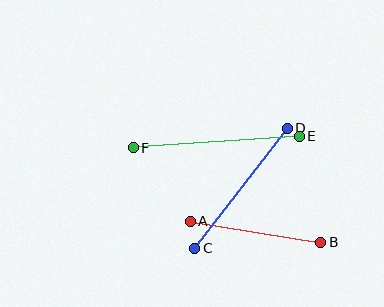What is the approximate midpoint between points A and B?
The midpoint is at approximately (255, 232) pixels.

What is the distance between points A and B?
The distance is approximately 132 pixels.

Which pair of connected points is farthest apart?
Points E and F are farthest apart.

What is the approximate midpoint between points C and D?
The midpoint is at approximately (241, 188) pixels.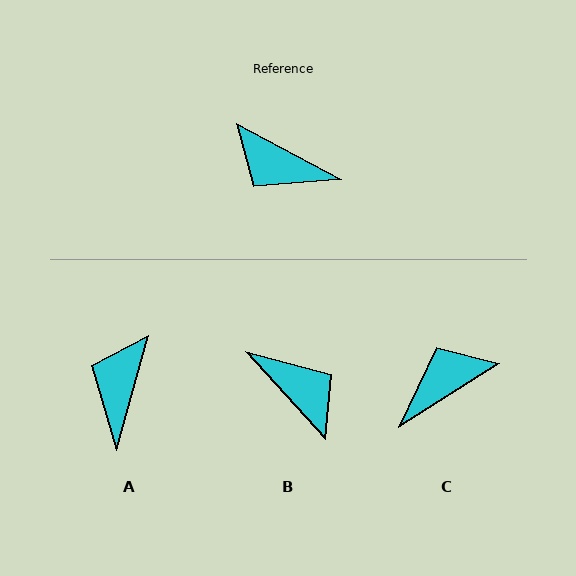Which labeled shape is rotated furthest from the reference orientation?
B, about 160 degrees away.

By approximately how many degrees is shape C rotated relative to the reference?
Approximately 120 degrees clockwise.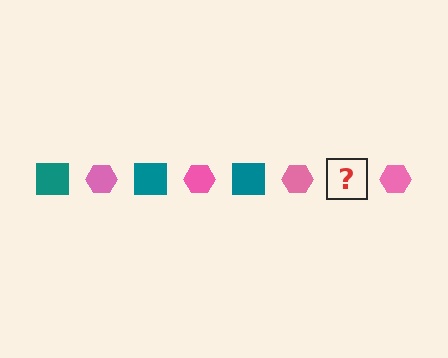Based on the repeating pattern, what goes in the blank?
The blank should be a teal square.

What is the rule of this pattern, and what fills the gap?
The rule is that the pattern alternates between teal square and pink hexagon. The gap should be filled with a teal square.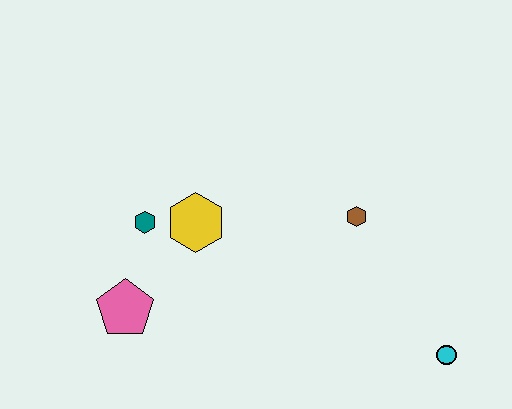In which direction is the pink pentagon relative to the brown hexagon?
The pink pentagon is to the left of the brown hexagon.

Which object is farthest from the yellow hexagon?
The cyan circle is farthest from the yellow hexagon.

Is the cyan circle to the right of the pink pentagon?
Yes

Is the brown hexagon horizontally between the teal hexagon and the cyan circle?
Yes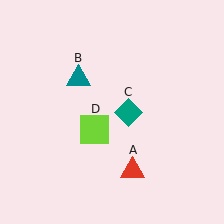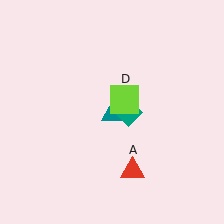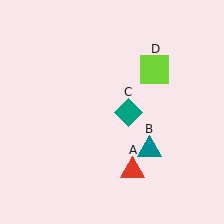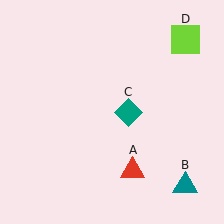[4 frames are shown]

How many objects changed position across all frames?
2 objects changed position: teal triangle (object B), lime square (object D).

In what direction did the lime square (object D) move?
The lime square (object D) moved up and to the right.